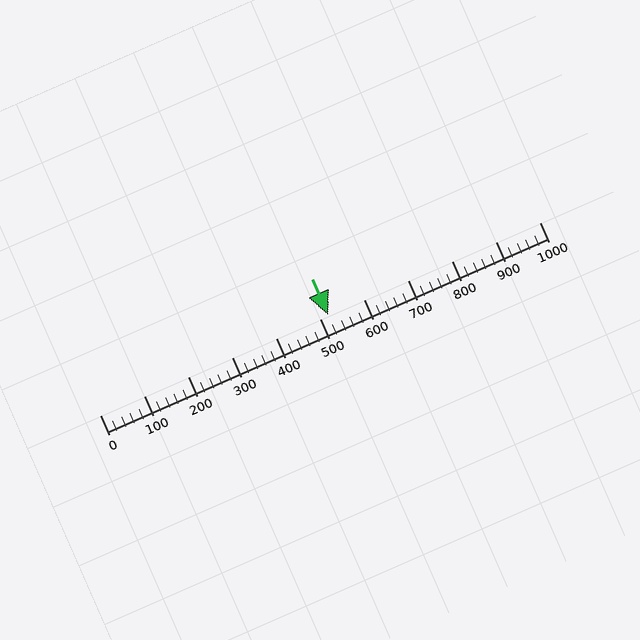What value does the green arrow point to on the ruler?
The green arrow points to approximately 520.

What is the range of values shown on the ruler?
The ruler shows values from 0 to 1000.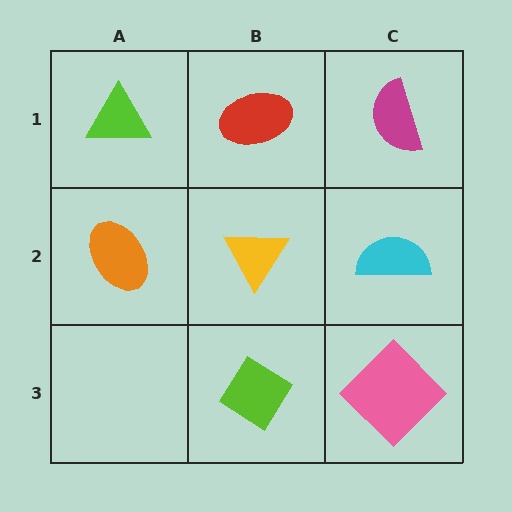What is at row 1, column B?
A red ellipse.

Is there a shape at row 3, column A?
No, that cell is empty.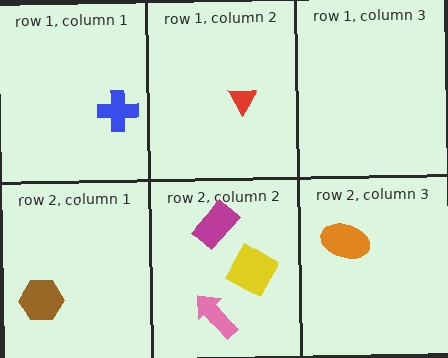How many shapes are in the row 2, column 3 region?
1.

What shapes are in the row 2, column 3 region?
The orange ellipse.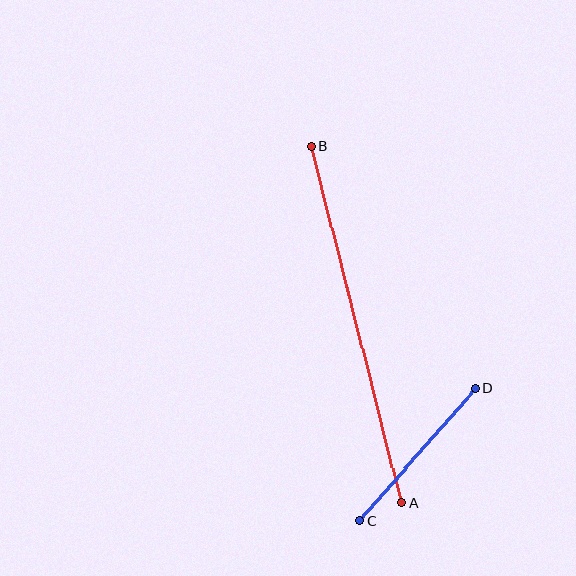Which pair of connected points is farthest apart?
Points A and B are farthest apart.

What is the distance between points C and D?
The distance is approximately 176 pixels.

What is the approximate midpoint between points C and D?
The midpoint is at approximately (417, 455) pixels.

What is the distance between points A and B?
The distance is approximately 368 pixels.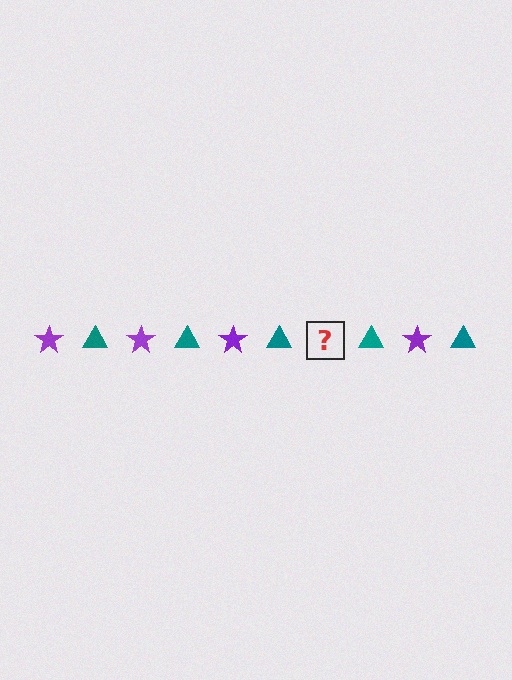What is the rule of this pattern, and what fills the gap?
The rule is that the pattern alternates between purple star and teal triangle. The gap should be filled with a purple star.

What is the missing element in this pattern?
The missing element is a purple star.